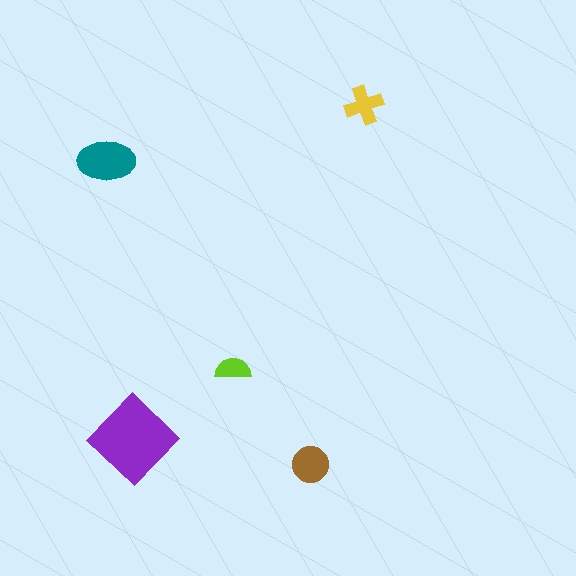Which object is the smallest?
The lime semicircle.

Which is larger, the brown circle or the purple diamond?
The purple diamond.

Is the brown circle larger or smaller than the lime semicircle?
Larger.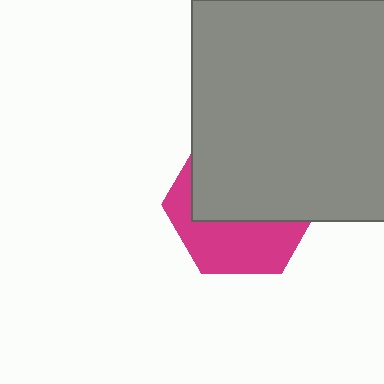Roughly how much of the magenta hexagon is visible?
A small part of it is visible (roughly 42%).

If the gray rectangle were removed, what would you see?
You would see the complete magenta hexagon.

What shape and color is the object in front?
The object in front is a gray rectangle.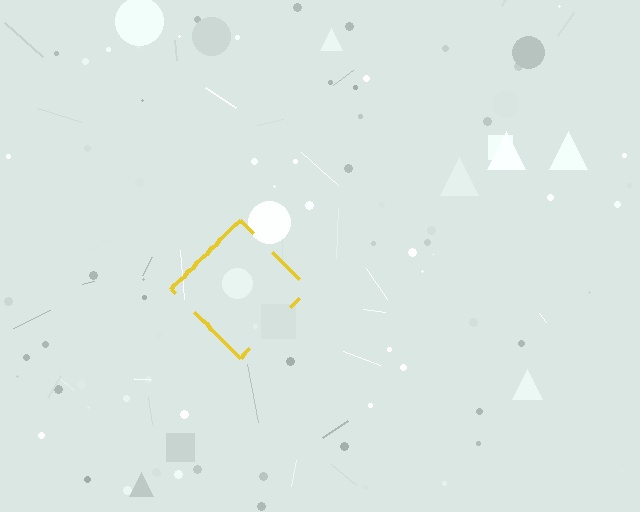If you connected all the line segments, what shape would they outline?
They would outline a diamond.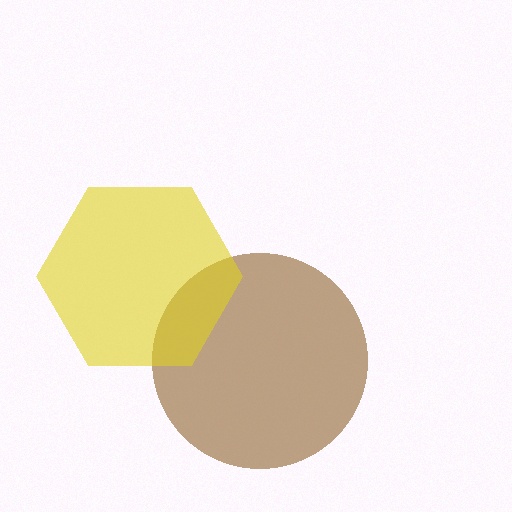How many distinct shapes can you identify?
There are 2 distinct shapes: a brown circle, a yellow hexagon.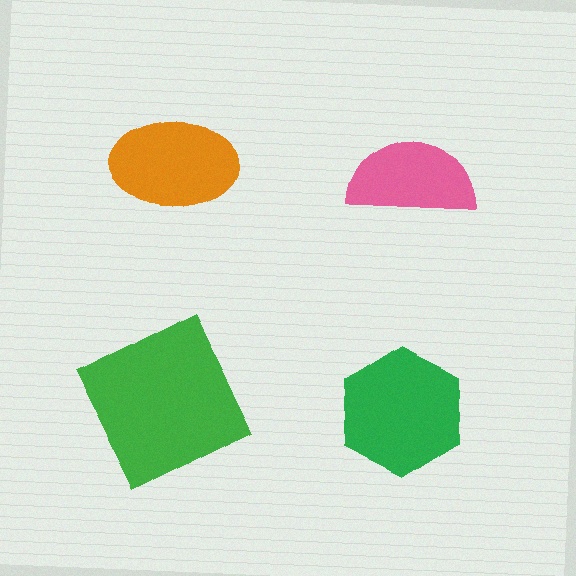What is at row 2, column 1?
A green square.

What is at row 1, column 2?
A pink semicircle.